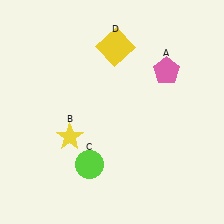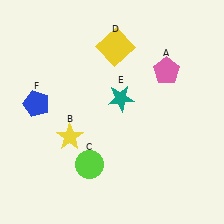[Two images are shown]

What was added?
A teal star (E), a blue pentagon (F) were added in Image 2.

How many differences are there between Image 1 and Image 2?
There are 2 differences between the two images.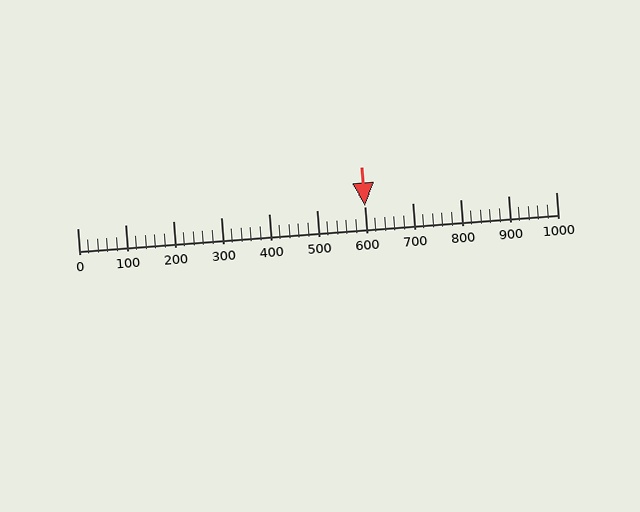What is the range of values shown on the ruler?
The ruler shows values from 0 to 1000.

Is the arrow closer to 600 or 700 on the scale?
The arrow is closer to 600.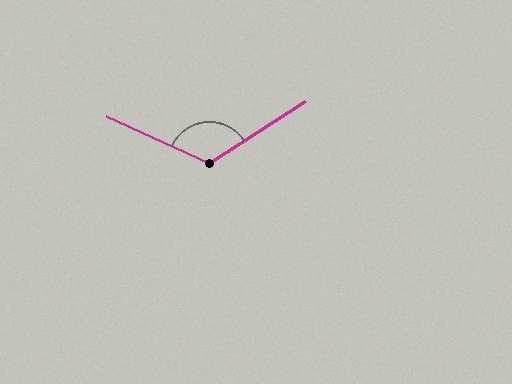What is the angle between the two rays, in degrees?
Approximately 123 degrees.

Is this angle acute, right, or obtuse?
It is obtuse.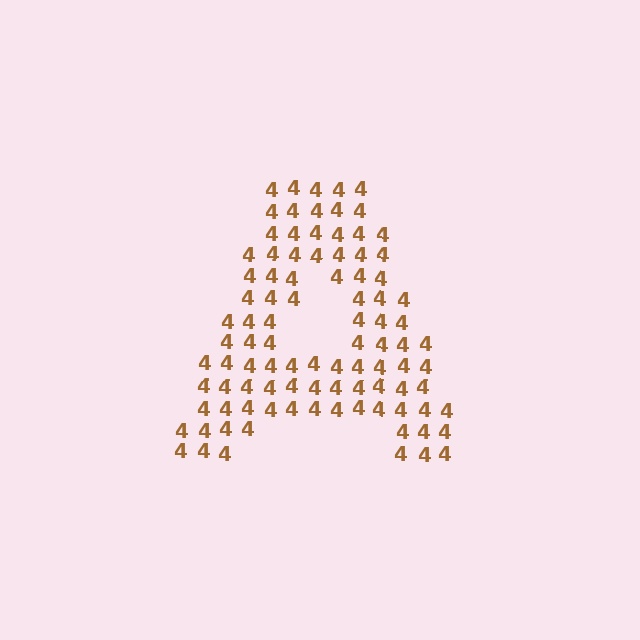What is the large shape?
The large shape is the letter A.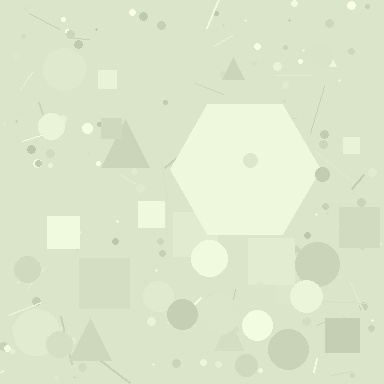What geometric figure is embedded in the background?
A hexagon is embedded in the background.